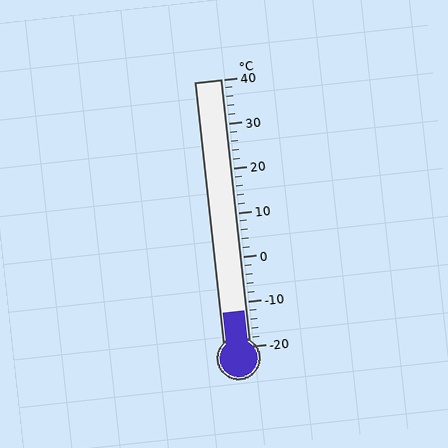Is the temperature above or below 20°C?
The temperature is below 20°C.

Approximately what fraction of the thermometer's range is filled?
The thermometer is filled to approximately 15% of its range.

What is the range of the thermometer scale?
The thermometer scale ranges from -20°C to 40°C.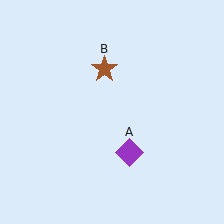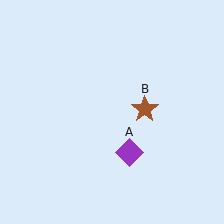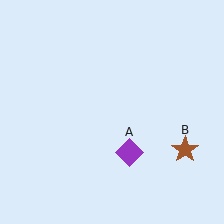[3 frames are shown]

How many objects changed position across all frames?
1 object changed position: brown star (object B).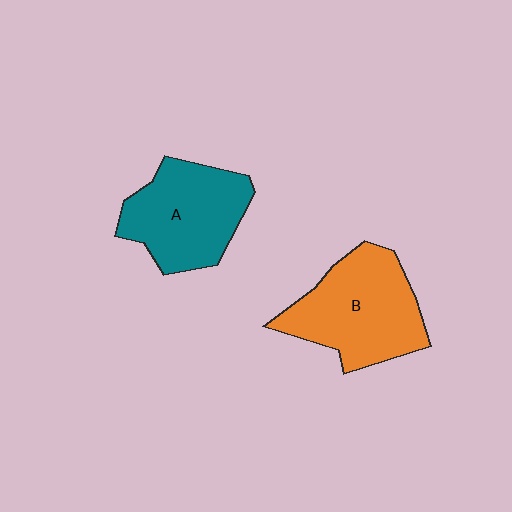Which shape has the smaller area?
Shape A (teal).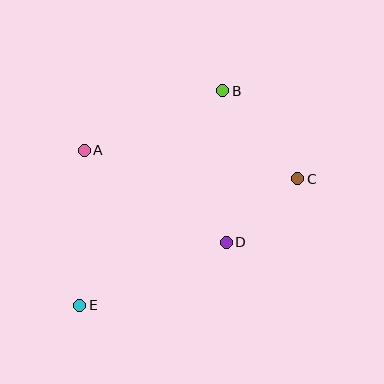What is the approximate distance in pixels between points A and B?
The distance between A and B is approximately 151 pixels.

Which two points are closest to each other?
Points C and D are closest to each other.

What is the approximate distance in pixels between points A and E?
The distance between A and E is approximately 155 pixels.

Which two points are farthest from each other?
Points B and E are farthest from each other.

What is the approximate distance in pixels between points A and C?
The distance between A and C is approximately 215 pixels.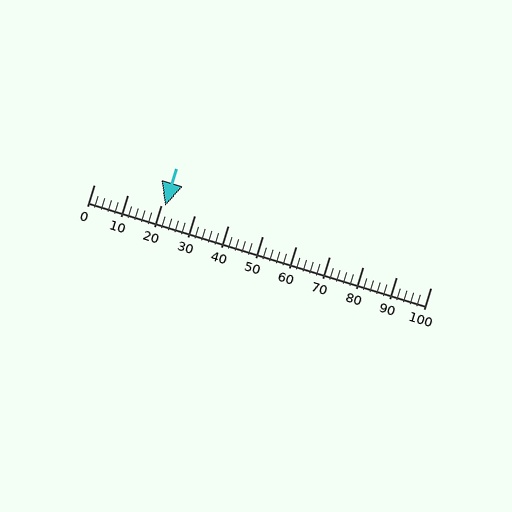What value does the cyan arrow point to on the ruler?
The cyan arrow points to approximately 21.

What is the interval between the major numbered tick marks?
The major tick marks are spaced 10 units apart.